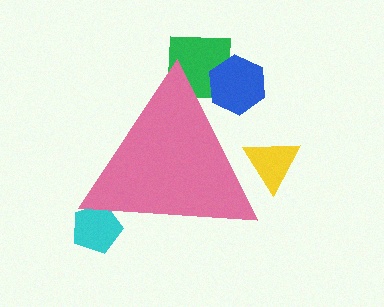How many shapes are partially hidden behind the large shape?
4 shapes are partially hidden.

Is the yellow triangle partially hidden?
Yes, the yellow triangle is partially hidden behind the pink triangle.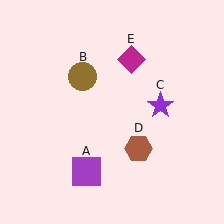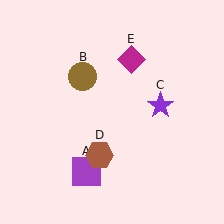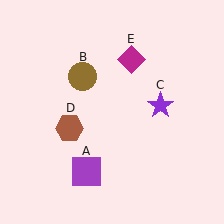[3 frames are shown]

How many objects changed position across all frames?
1 object changed position: brown hexagon (object D).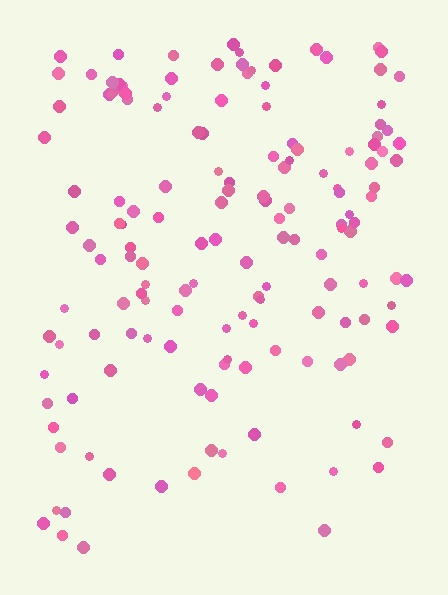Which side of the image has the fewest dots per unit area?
The bottom.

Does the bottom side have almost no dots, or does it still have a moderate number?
Still a moderate number, just noticeably fewer than the top.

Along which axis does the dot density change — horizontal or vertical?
Vertical.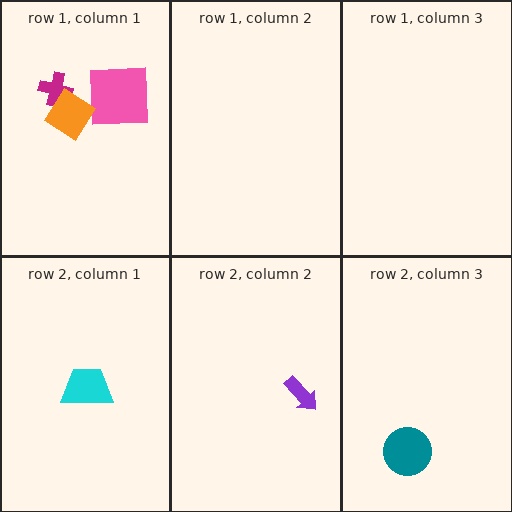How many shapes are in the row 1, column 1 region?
3.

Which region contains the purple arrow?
The row 2, column 2 region.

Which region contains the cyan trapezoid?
The row 2, column 1 region.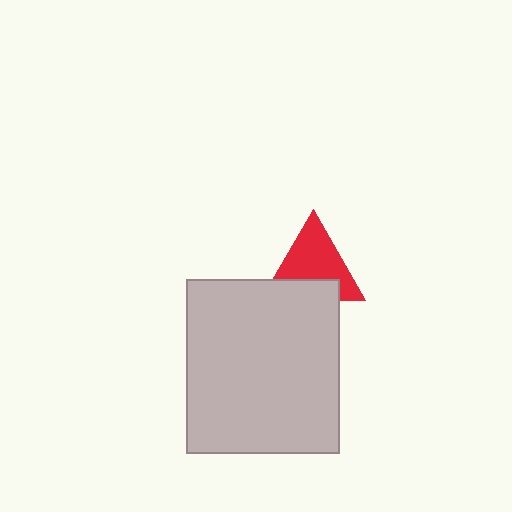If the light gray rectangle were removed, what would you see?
You would see the complete red triangle.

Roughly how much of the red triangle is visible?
Most of it is visible (roughly 67%).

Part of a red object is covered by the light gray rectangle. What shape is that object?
It is a triangle.